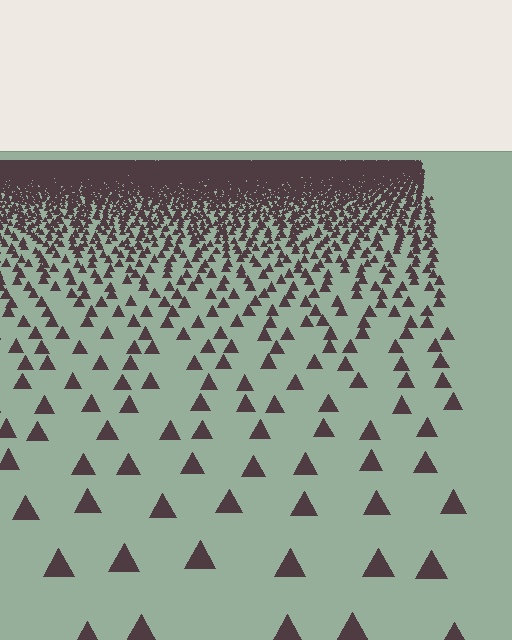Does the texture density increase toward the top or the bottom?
Density increases toward the top.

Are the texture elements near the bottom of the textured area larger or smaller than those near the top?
Larger. Near the bottom, elements are closer to the viewer and appear at a bigger on-screen size.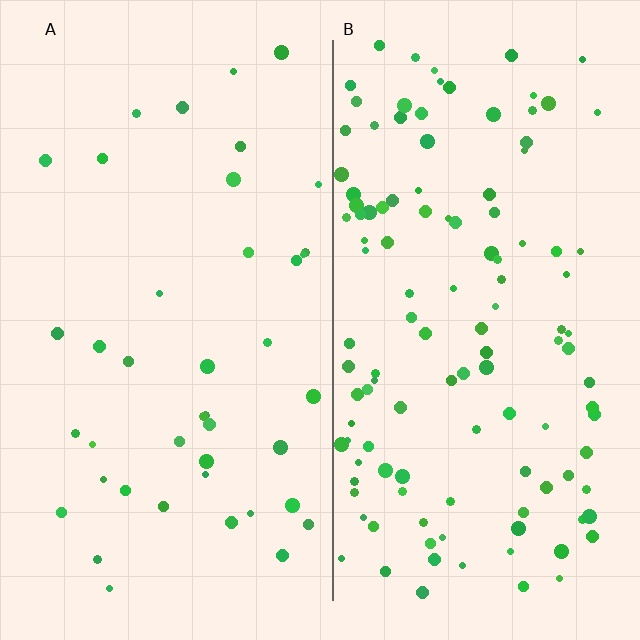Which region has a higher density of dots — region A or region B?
B (the right).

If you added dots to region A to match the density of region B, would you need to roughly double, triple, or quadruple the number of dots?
Approximately triple.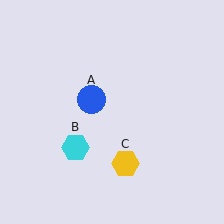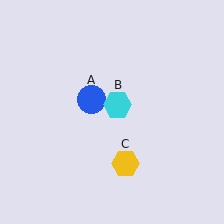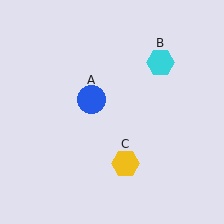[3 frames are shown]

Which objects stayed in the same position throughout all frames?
Blue circle (object A) and yellow hexagon (object C) remained stationary.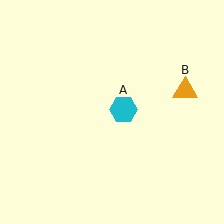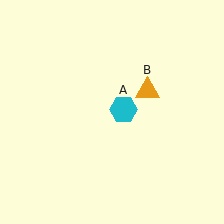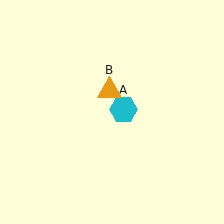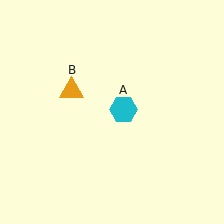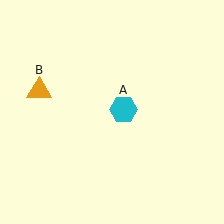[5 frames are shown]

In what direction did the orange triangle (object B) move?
The orange triangle (object B) moved left.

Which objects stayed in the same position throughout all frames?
Cyan hexagon (object A) remained stationary.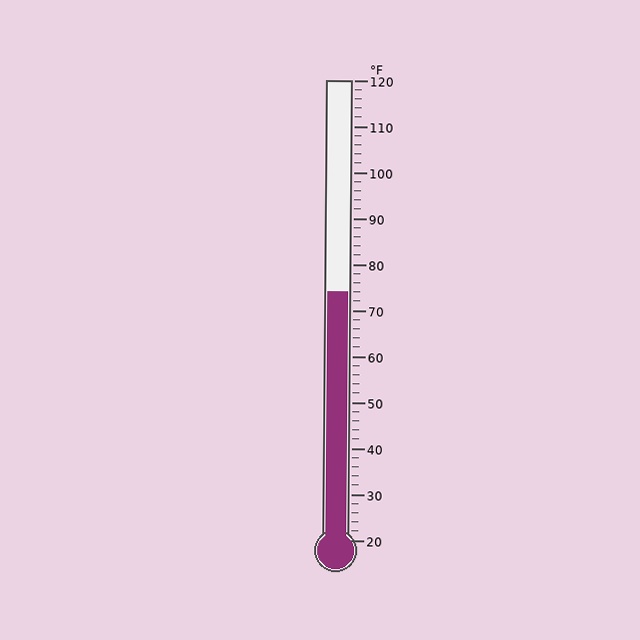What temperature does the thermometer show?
The thermometer shows approximately 74°F.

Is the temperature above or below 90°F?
The temperature is below 90°F.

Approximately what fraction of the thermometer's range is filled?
The thermometer is filled to approximately 55% of its range.